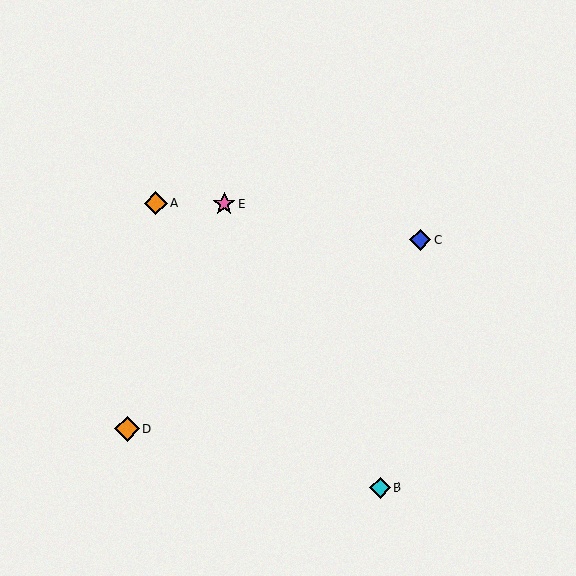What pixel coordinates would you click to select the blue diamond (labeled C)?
Click at (421, 240) to select the blue diamond C.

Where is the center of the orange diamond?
The center of the orange diamond is at (155, 203).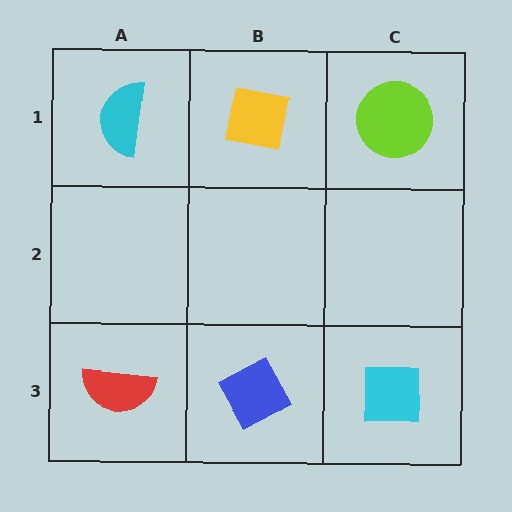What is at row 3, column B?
A blue diamond.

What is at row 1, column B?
A yellow square.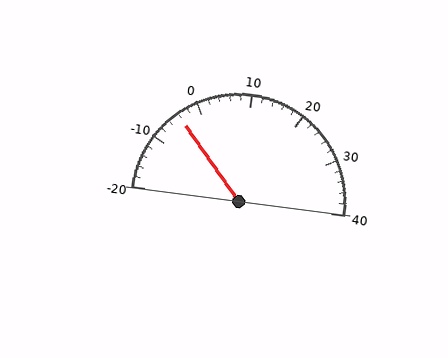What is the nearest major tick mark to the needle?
The nearest major tick mark is 0.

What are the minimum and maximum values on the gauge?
The gauge ranges from -20 to 40.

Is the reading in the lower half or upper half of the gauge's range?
The reading is in the lower half of the range (-20 to 40).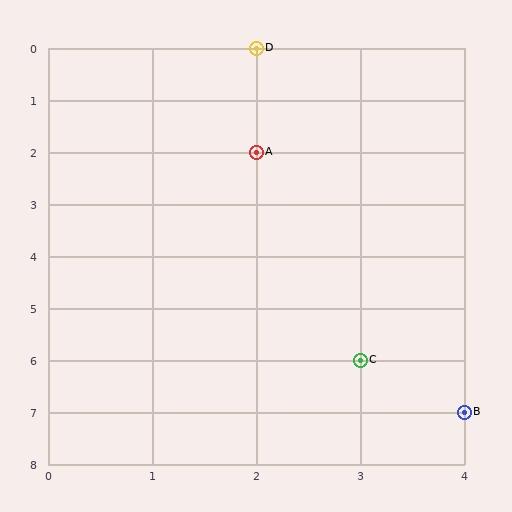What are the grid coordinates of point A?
Point A is at grid coordinates (2, 2).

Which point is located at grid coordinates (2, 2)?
Point A is at (2, 2).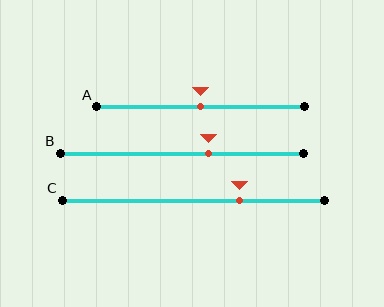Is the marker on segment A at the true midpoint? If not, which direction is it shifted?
Yes, the marker on segment A is at the true midpoint.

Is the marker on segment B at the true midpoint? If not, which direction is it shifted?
No, the marker on segment B is shifted to the right by about 11% of the segment length.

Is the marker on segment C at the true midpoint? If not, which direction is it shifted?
No, the marker on segment C is shifted to the right by about 18% of the segment length.